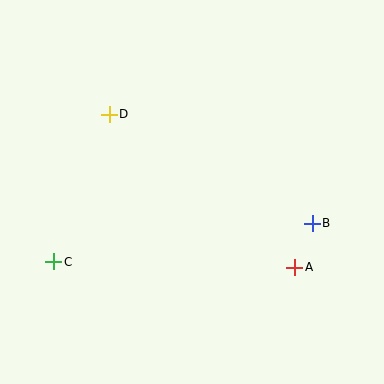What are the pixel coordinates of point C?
Point C is at (54, 262).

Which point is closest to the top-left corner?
Point D is closest to the top-left corner.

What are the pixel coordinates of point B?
Point B is at (312, 223).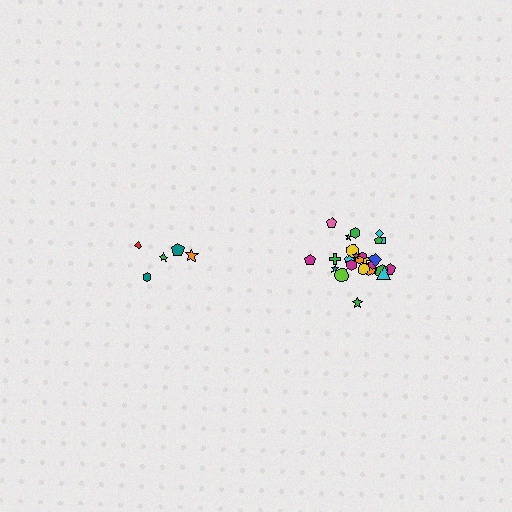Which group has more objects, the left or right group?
The right group.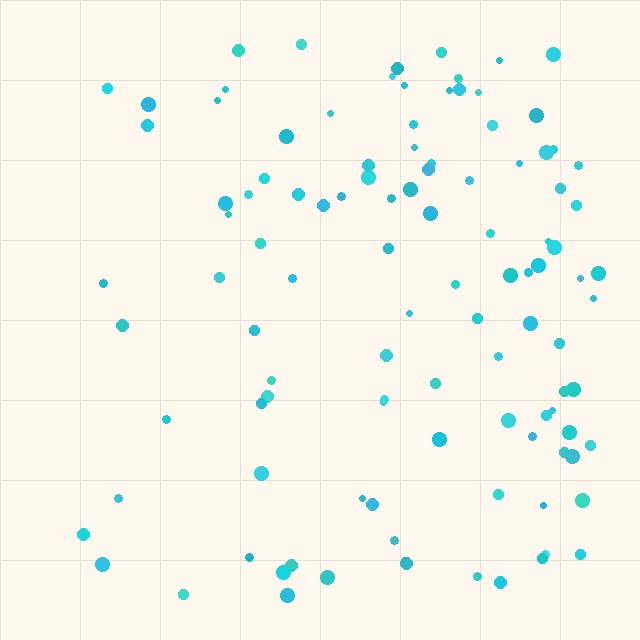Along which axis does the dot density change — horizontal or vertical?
Horizontal.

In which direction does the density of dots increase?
From left to right, with the right side densest.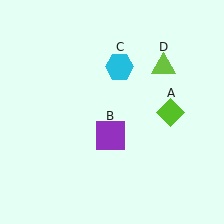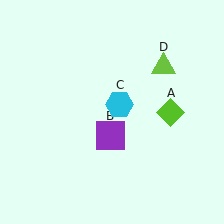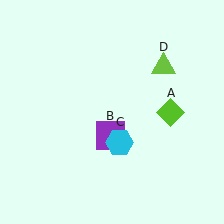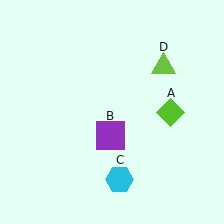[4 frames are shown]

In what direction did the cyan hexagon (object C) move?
The cyan hexagon (object C) moved down.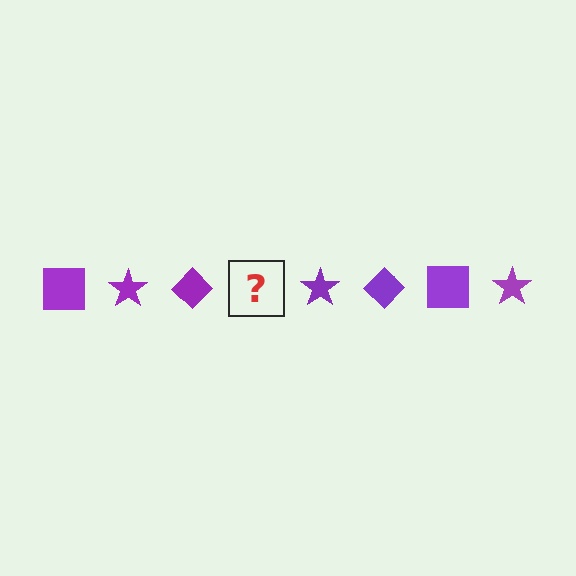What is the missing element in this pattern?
The missing element is a purple square.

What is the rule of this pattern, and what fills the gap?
The rule is that the pattern cycles through square, star, diamond shapes in purple. The gap should be filled with a purple square.